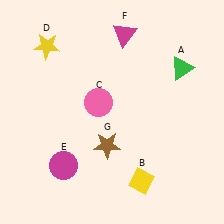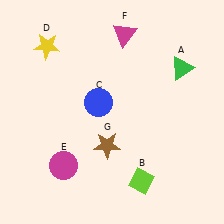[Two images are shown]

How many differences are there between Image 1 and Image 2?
There are 2 differences between the two images.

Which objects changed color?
B changed from yellow to lime. C changed from pink to blue.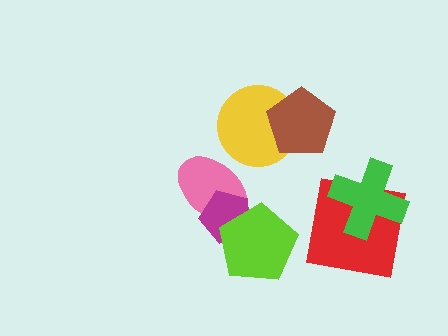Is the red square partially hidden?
Yes, it is partially covered by another shape.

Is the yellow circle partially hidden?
Yes, it is partially covered by another shape.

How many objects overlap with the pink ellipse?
2 objects overlap with the pink ellipse.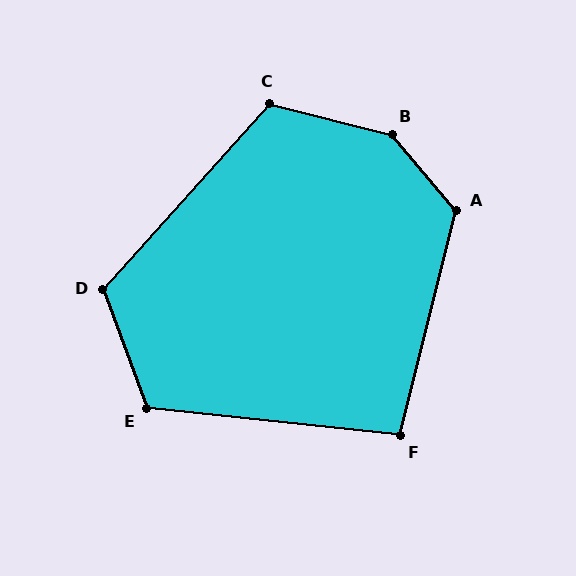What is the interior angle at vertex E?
Approximately 116 degrees (obtuse).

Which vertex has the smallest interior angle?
F, at approximately 98 degrees.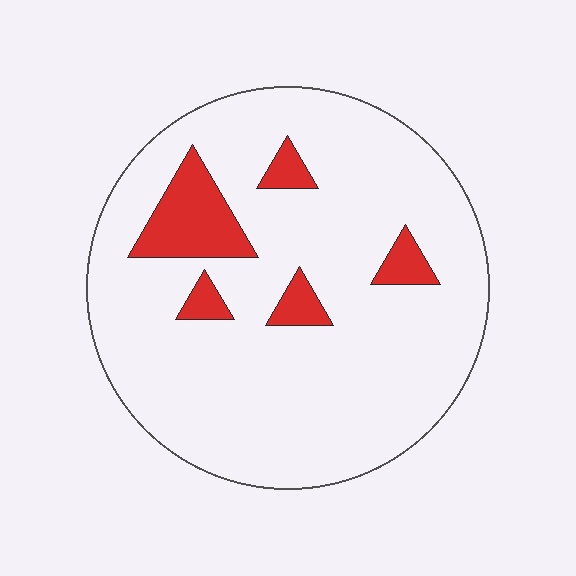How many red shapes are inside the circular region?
5.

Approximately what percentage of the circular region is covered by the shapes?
Approximately 10%.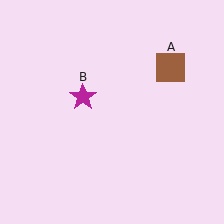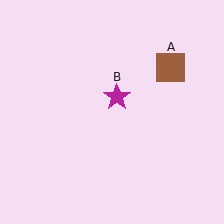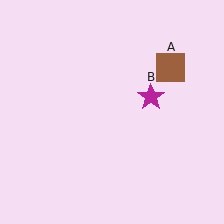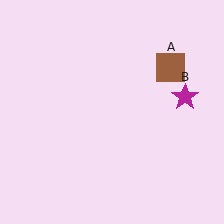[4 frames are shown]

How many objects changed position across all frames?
1 object changed position: magenta star (object B).